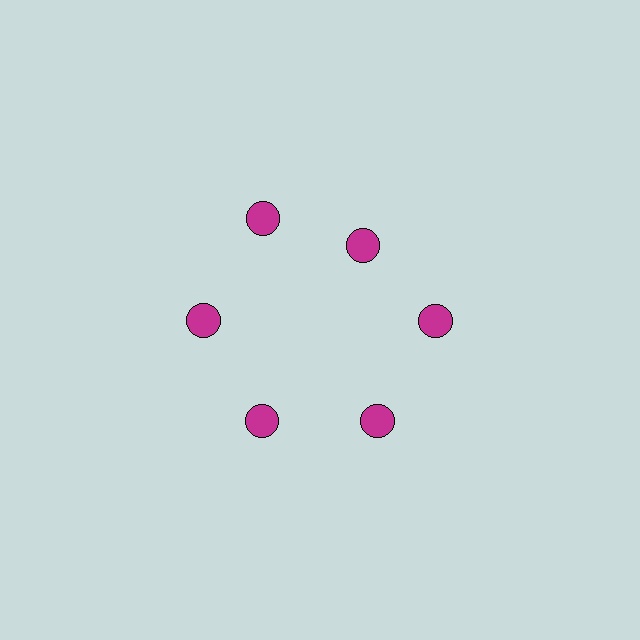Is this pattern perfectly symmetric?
No. The 6 magenta circles are arranged in a ring, but one element near the 1 o'clock position is pulled inward toward the center, breaking the 6-fold rotational symmetry.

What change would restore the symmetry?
The symmetry would be restored by moving it outward, back onto the ring so that all 6 circles sit at equal angles and equal distance from the center.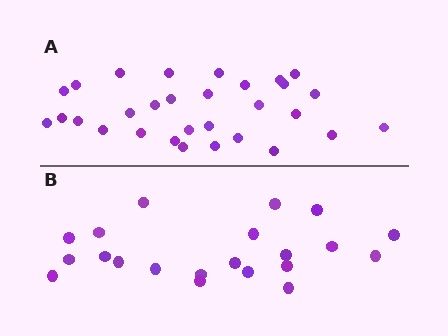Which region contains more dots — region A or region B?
Region A (the top region) has more dots.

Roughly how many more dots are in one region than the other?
Region A has roughly 8 or so more dots than region B.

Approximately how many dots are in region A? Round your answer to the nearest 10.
About 30 dots.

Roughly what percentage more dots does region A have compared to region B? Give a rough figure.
About 45% more.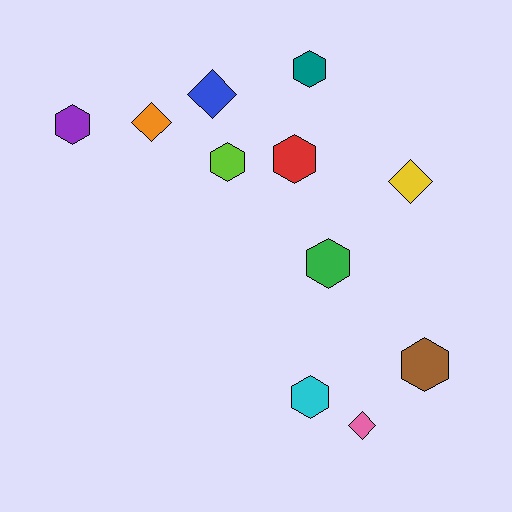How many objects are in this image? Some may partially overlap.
There are 11 objects.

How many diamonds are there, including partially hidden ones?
There are 4 diamonds.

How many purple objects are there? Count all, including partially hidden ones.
There is 1 purple object.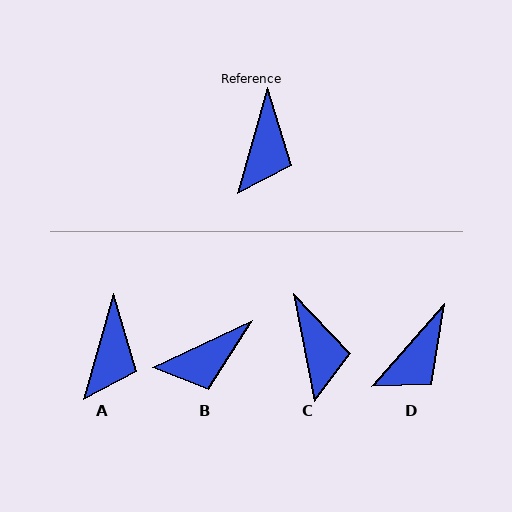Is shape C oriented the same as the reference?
No, it is off by about 27 degrees.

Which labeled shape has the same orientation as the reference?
A.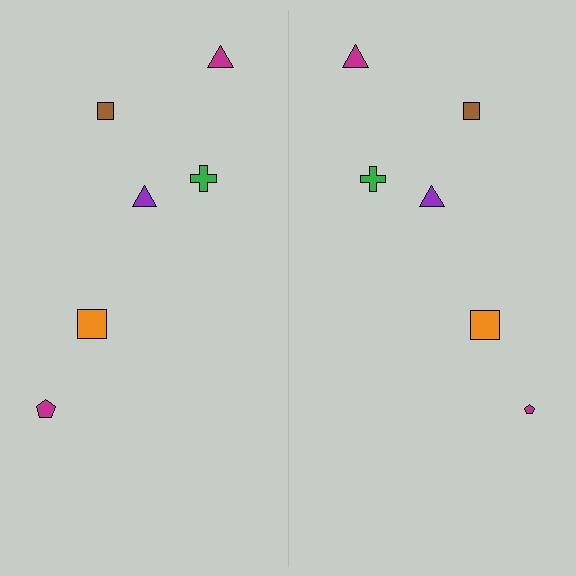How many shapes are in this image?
There are 12 shapes in this image.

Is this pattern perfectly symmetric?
No, the pattern is not perfectly symmetric. The magenta pentagon on the right side has a different size than its mirror counterpart.